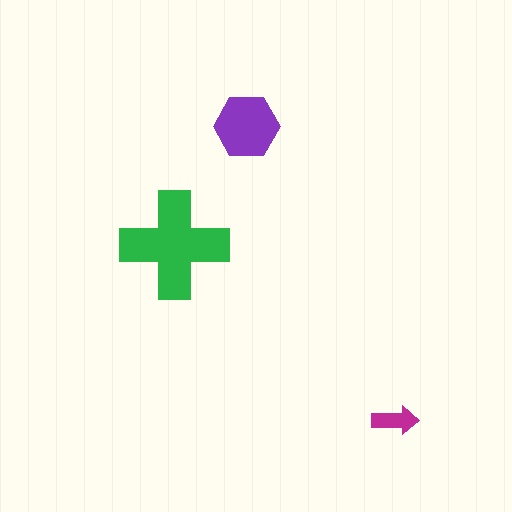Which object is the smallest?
The magenta arrow.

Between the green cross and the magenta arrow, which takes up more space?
The green cross.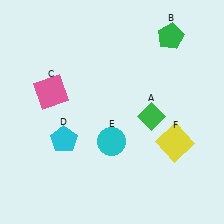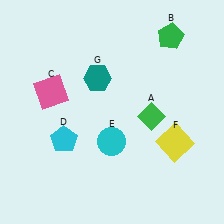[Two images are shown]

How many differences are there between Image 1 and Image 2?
There is 1 difference between the two images.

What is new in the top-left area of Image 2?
A teal hexagon (G) was added in the top-left area of Image 2.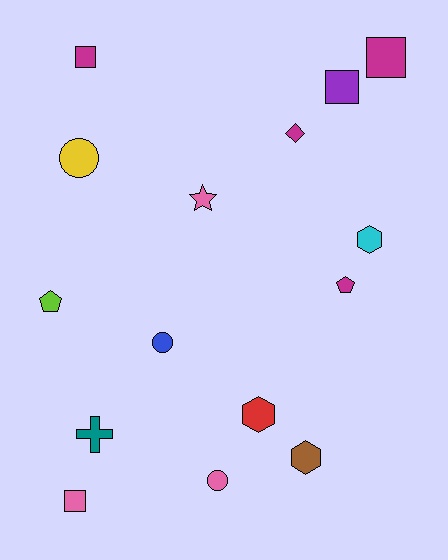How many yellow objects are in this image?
There is 1 yellow object.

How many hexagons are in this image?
There are 3 hexagons.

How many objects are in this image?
There are 15 objects.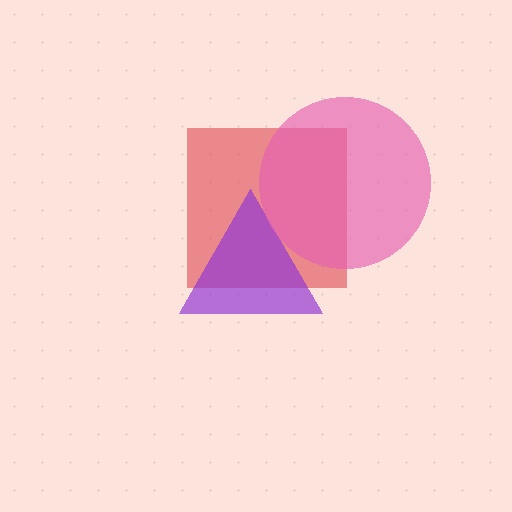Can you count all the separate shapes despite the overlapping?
Yes, there are 3 separate shapes.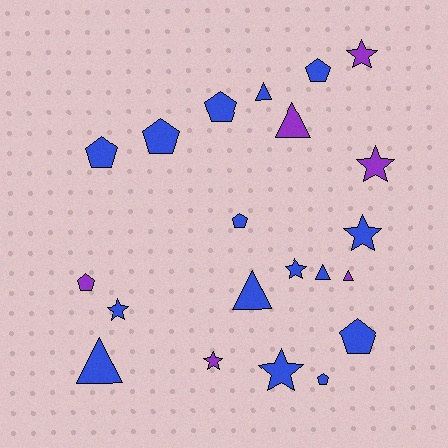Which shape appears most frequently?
Pentagon, with 8 objects.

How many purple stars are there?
There are 3 purple stars.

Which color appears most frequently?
Blue, with 15 objects.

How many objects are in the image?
There are 21 objects.